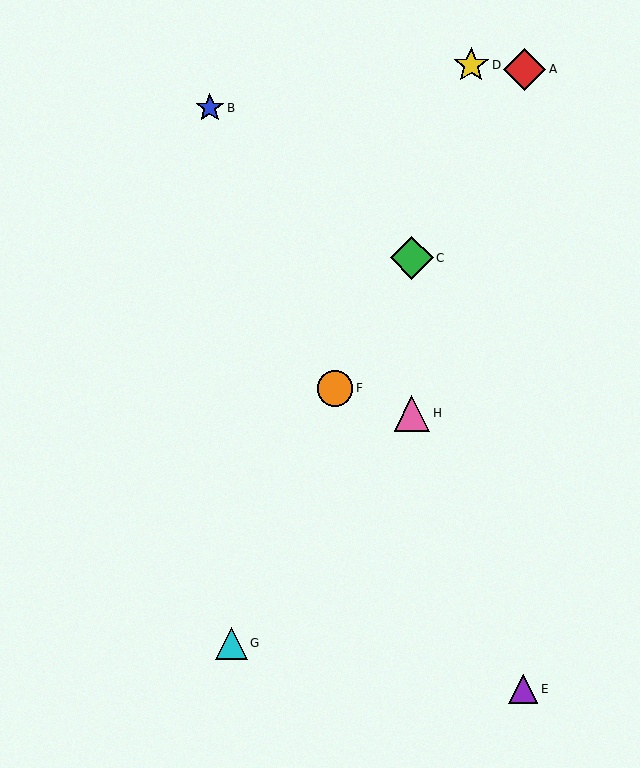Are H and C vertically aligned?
Yes, both are at x≈412.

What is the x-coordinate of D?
Object D is at x≈471.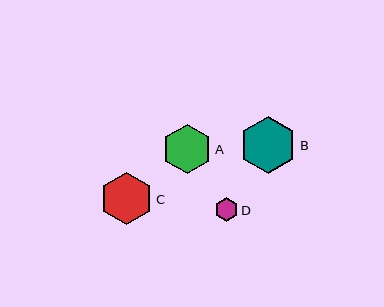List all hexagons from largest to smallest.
From largest to smallest: B, C, A, D.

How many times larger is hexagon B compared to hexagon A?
Hexagon B is approximately 1.1 times the size of hexagon A.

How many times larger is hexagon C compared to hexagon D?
Hexagon C is approximately 2.2 times the size of hexagon D.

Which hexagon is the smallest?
Hexagon D is the smallest with a size of approximately 24 pixels.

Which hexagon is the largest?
Hexagon B is the largest with a size of approximately 57 pixels.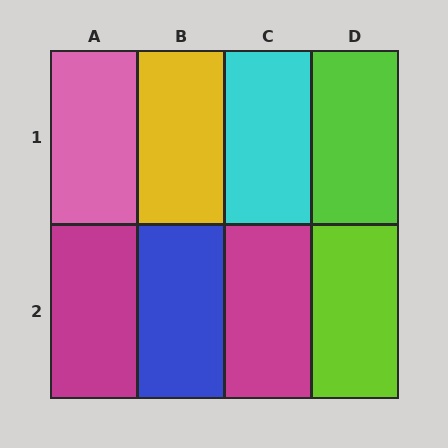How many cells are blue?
1 cell is blue.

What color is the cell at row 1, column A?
Pink.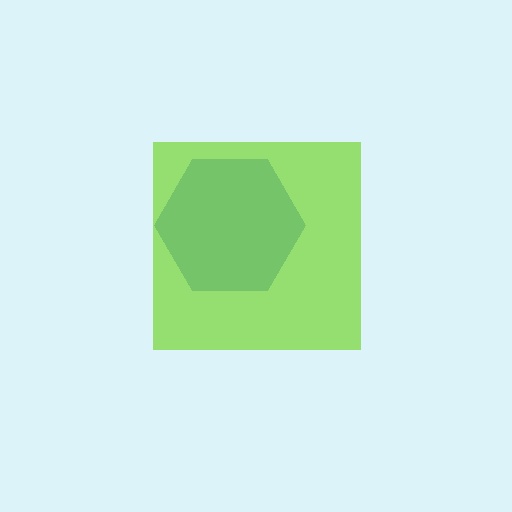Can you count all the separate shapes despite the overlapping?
Yes, there are 2 separate shapes.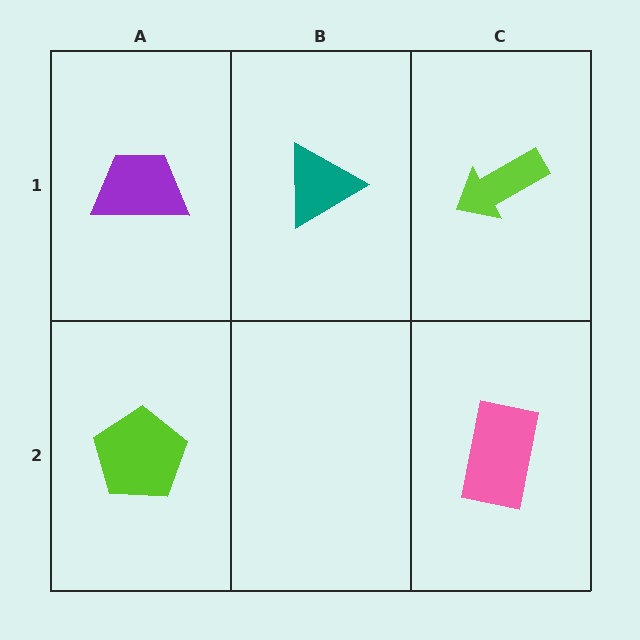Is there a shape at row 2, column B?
No, that cell is empty.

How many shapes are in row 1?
3 shapes.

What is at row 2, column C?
A pink rectangle.